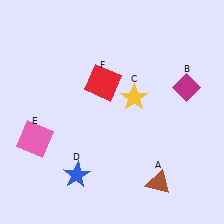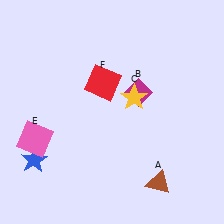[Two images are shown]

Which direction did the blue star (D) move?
The blue star (D) moved left.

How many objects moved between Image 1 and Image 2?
2 objects moved between the two images.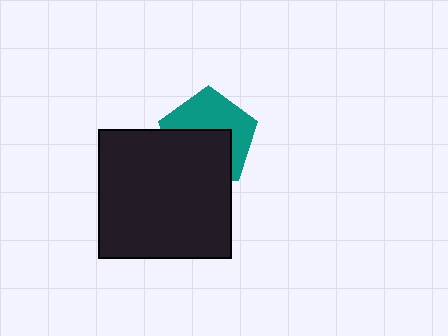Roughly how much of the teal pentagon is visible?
About half of it is visible (roughly 51%).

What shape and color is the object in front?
The object in front is a black rectangle.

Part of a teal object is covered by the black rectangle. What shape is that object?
It is a pentagon.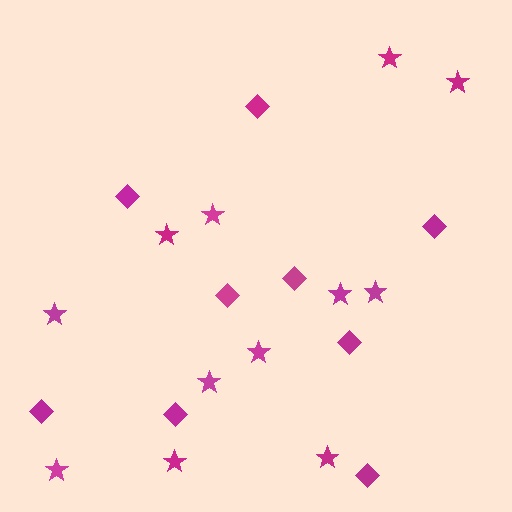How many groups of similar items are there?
There are 2 groups: one group of stars (12) and one group of diamonds (9).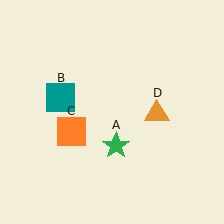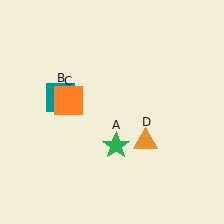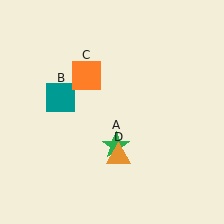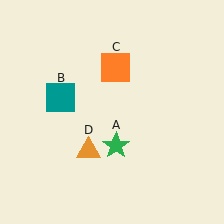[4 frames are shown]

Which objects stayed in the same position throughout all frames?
Green star (object A) and teal square (object B) remained stationary.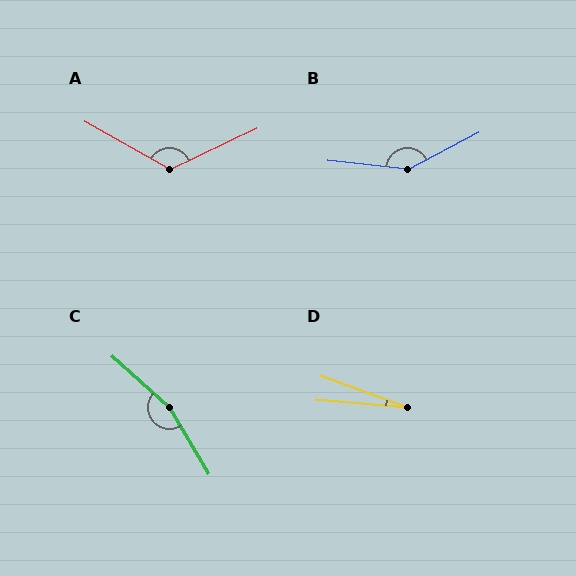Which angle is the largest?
C, at approximately 162 degrees.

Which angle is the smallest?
D, at approximately 15 degrees.